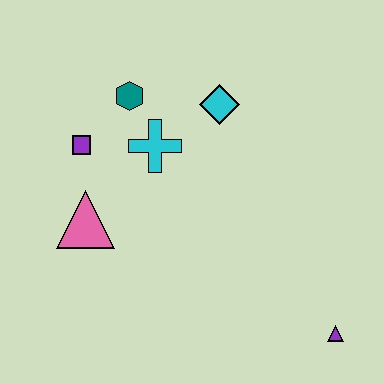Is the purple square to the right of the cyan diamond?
No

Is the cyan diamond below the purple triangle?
No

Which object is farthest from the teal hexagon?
The purple triangle is farthest from the teal hexagon.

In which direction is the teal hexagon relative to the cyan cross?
The teal hexagon is above the cyan cross.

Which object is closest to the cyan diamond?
The cyan cross is closest to the cyan diamond.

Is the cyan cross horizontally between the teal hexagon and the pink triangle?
No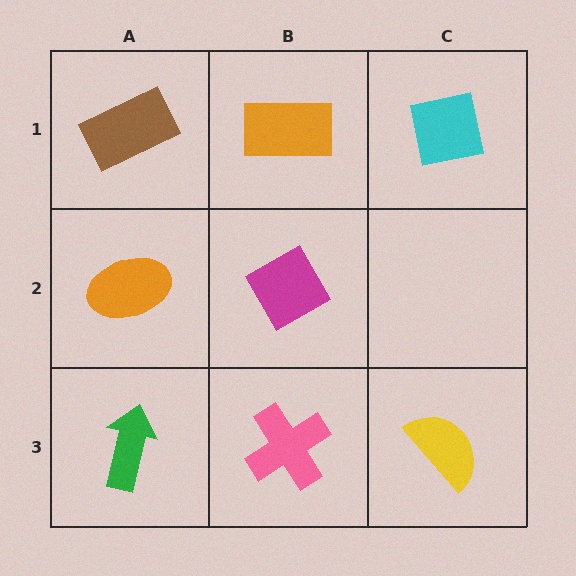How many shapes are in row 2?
2 shapes.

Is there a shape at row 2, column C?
No, that cell is empty.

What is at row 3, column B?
A pink cross.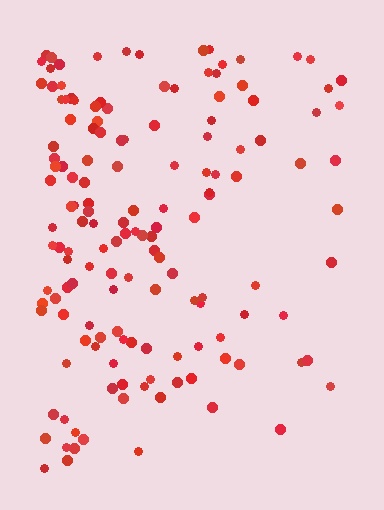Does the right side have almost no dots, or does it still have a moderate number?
Still a moderate number, just noticeably fewer than the left.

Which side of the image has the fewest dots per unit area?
The right.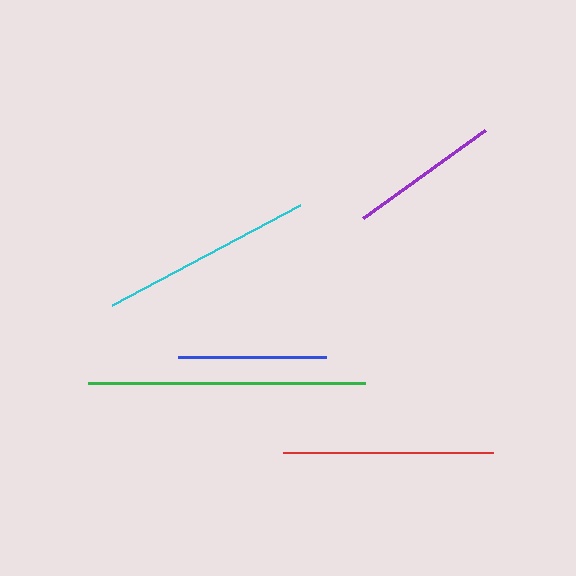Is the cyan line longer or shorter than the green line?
The green line is longer than the cyan line.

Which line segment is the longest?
The green line is the longest at approximately 276 pixels.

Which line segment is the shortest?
The blue line is the shortest at approximately 148 pixels.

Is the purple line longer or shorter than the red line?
The red line is longer than the purple line.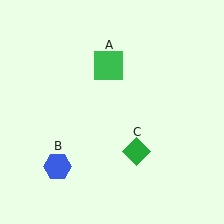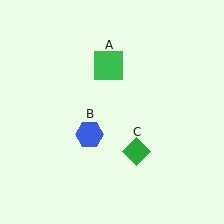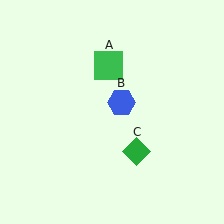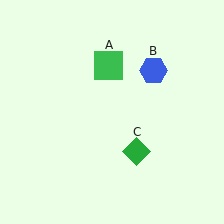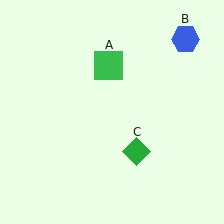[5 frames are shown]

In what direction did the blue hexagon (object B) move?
The blue hexagon (object B) moved up and to the right.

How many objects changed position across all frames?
1 object changed position: blue hexagon (object B).